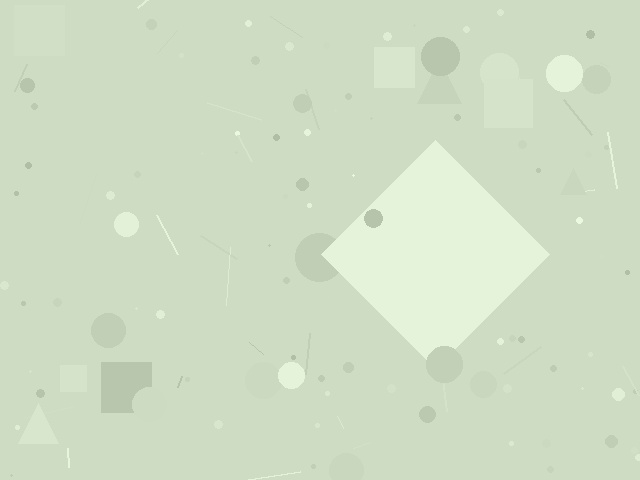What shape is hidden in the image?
A diamond is hidden in the image.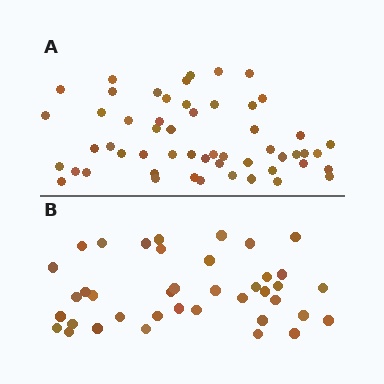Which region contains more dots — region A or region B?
Region A (the top region) has more dots.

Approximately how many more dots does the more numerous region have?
Region A has approximately 15 more dots than region B.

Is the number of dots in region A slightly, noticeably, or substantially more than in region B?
Region A has noticeably more, but not dramatically so. The ratio is roughly 1.4 to 1.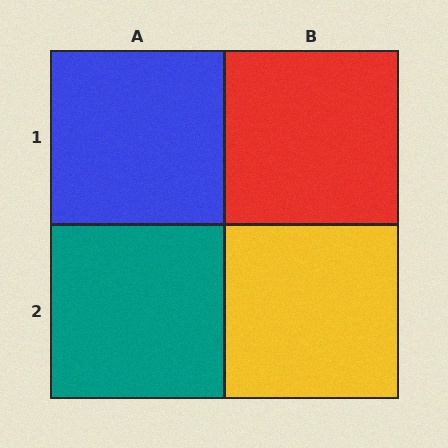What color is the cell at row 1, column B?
Red.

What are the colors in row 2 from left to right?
Teal, yellow.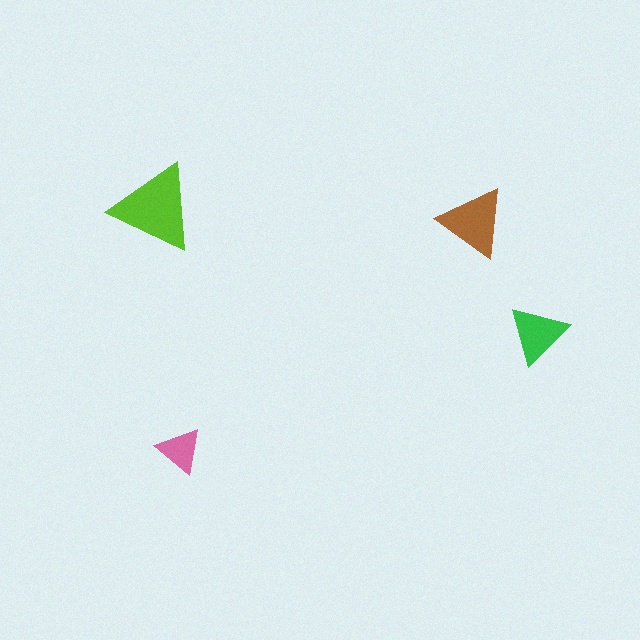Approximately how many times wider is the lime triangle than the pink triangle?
About 2 times wider.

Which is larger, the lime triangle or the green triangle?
The lime one.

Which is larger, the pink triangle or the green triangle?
The green one.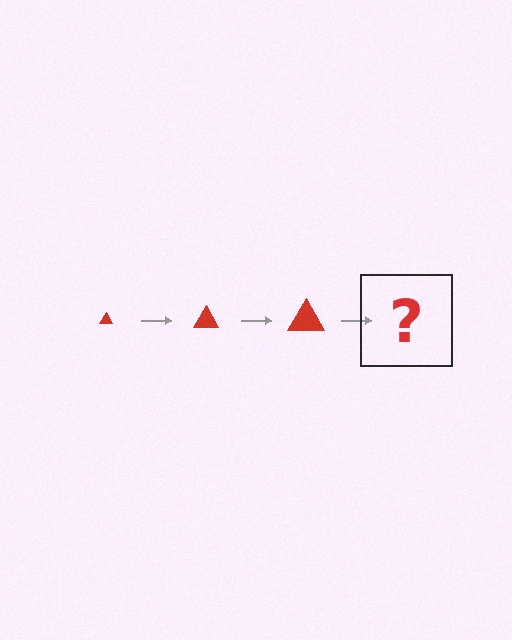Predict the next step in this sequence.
The next step is a red triangle, larger than the previous one.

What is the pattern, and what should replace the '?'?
The pattern is that the triangle gets progressively larger each step. The '?' should be a red triangle, larger than the previous one.